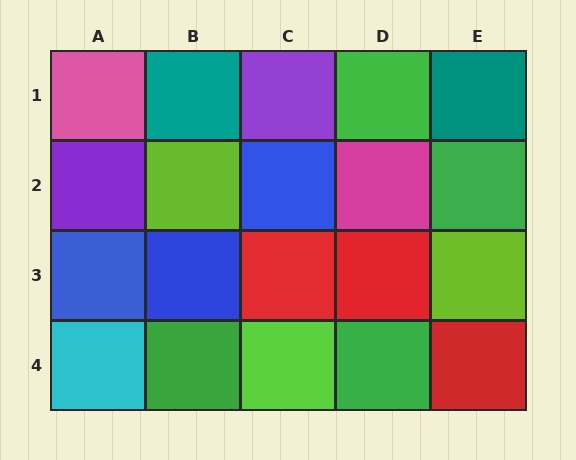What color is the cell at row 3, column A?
Blue.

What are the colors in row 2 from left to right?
Purple, lime, blue, magenta, green.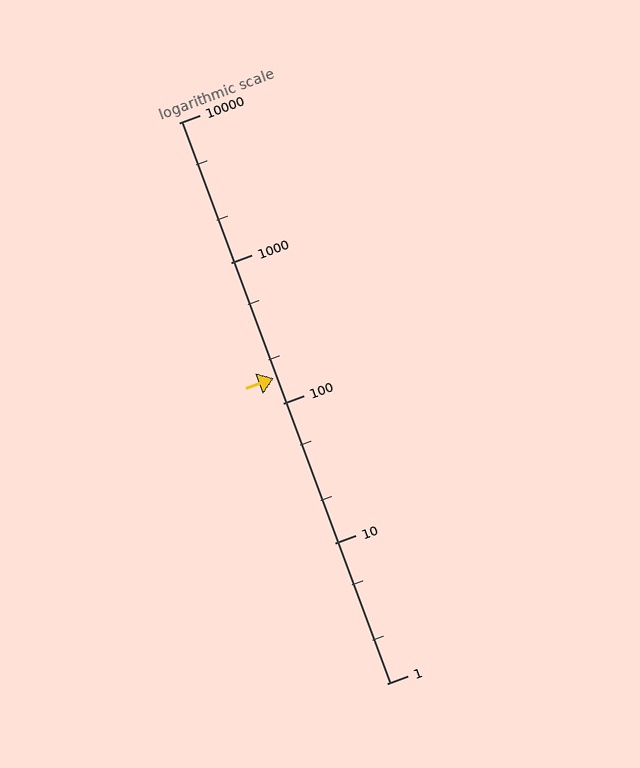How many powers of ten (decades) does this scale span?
The scale spans 4 decades, from 1 to 10000.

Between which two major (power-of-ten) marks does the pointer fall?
The pointer is between 100 and 1000.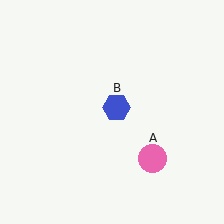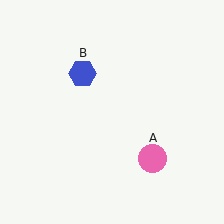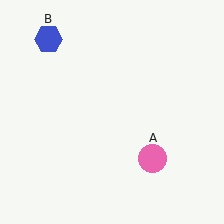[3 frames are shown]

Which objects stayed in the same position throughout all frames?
Pink circle (object A) remained stationary.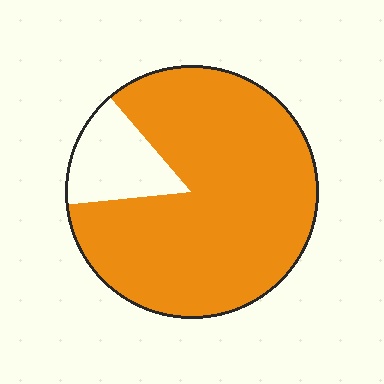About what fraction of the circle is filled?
About five sixths (5/6).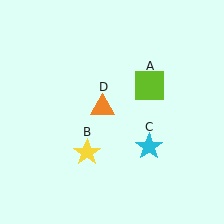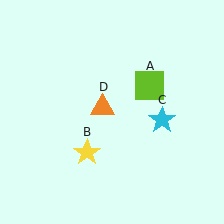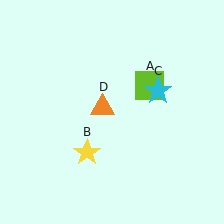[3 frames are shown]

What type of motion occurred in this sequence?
The cyan star (object C) rotated counterclockwise around the center of the scene.